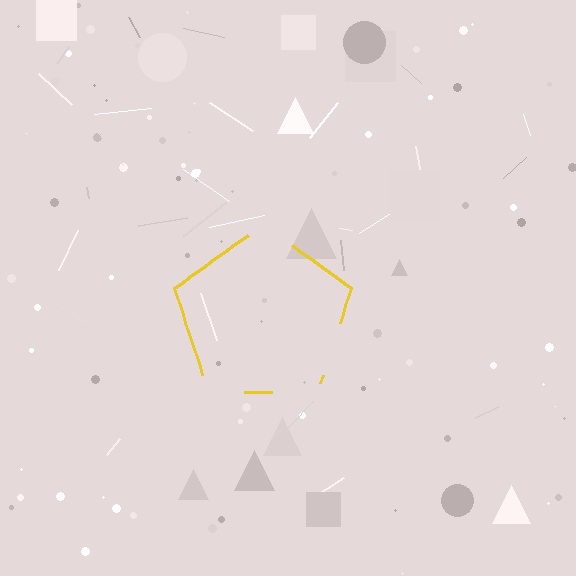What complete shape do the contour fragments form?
The contour fragments form a pentagon.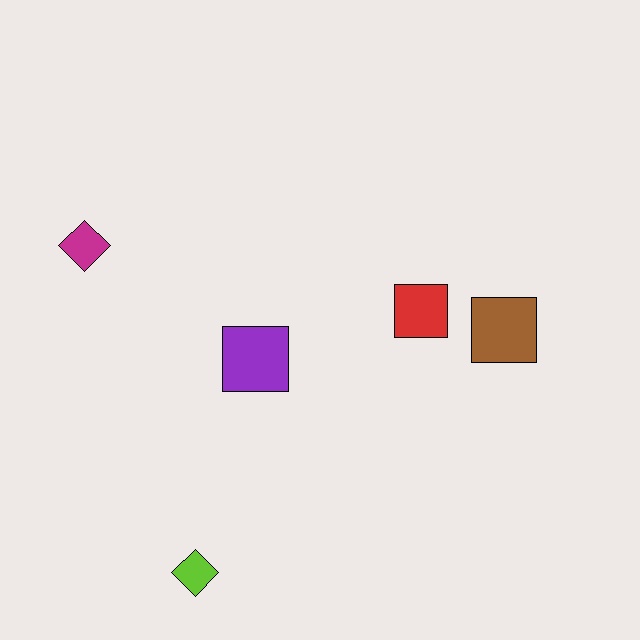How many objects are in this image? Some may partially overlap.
There are 5 objects.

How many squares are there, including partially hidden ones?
There are 3 squares.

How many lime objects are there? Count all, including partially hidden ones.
There is 1 lime object.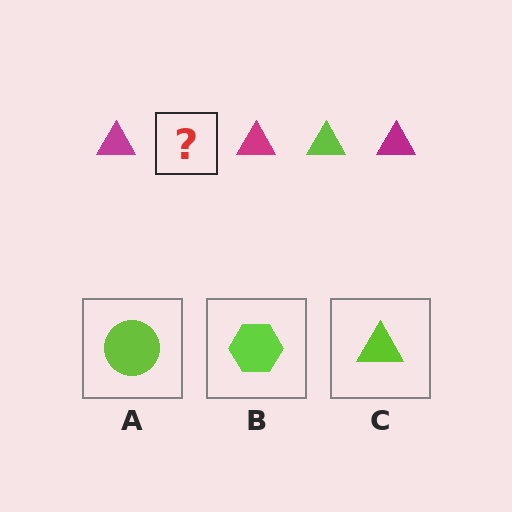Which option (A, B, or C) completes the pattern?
C.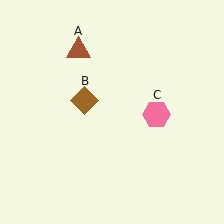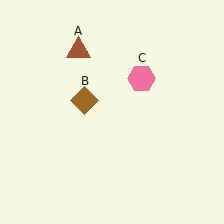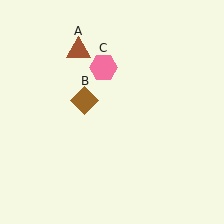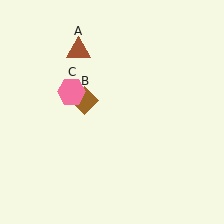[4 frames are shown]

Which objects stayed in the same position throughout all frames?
Brown triangle (object A) and brown diamond (object B) remained stationary.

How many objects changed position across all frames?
1 object changed position: pink hexagon (object C).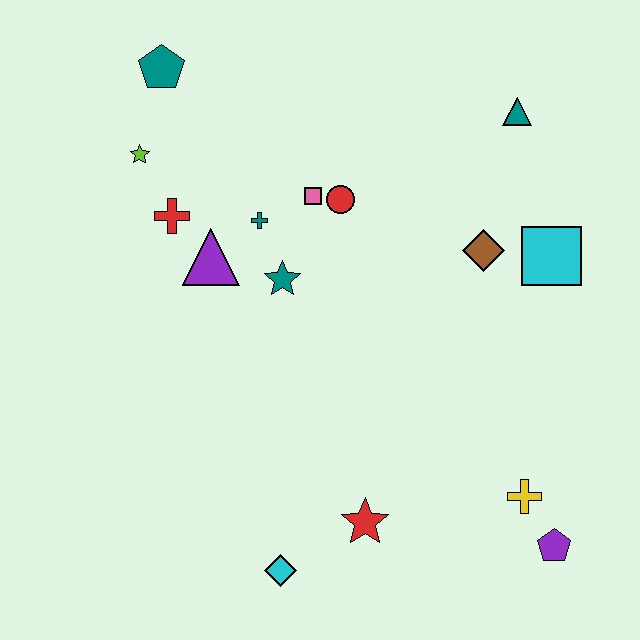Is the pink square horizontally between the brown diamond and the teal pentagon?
Yes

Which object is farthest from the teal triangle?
The cyan diamond is farthest from the teal triangle.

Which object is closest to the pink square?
The red circle is closest to the pink square.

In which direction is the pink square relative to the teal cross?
The pink square is to the right of the teal cross.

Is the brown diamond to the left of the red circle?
No